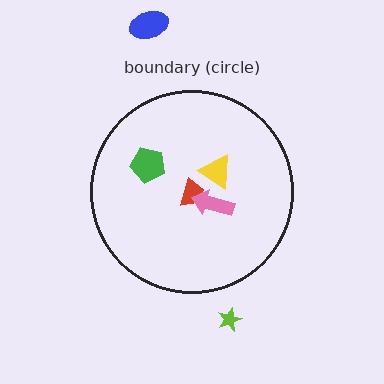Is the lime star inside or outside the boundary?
Outside.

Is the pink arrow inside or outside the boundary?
Inside.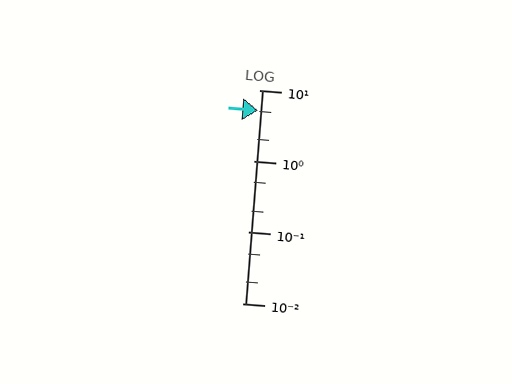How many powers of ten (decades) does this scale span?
The scale spans 3 decades, from 0.01 to 10.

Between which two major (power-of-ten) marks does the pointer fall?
The pointer is between 1 and 10.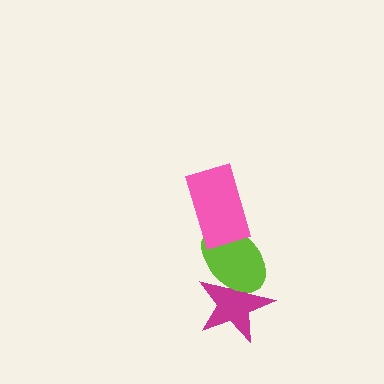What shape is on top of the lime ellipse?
The pink rectangle is on top of the lime ellipse.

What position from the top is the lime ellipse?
The lime ellipse is 2nd from the top.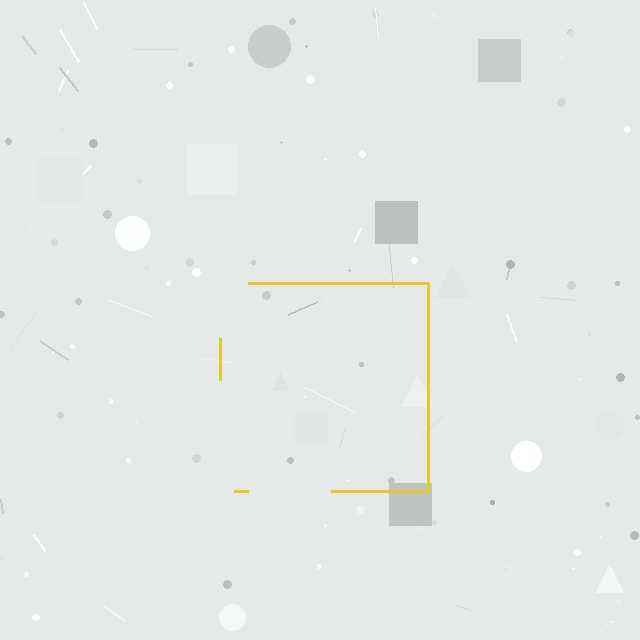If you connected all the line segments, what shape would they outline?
They would outline a square.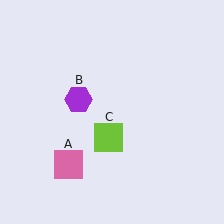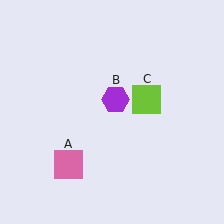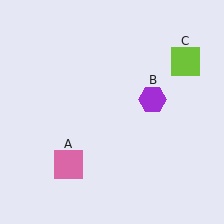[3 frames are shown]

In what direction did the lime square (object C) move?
The lime square (object C) moved up and to the right.